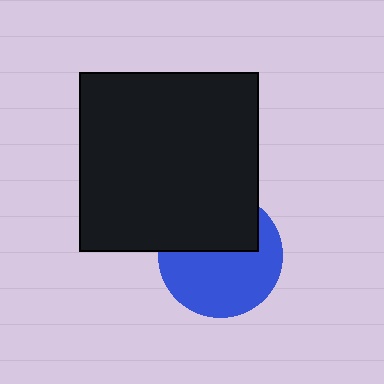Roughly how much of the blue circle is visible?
About half of it is visible (roughly 60%).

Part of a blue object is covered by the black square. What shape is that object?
It is a circle.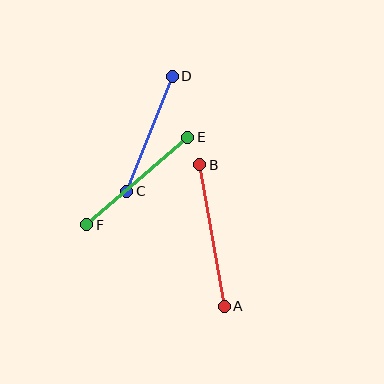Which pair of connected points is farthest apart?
Points A and B are farthest apart.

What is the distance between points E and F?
The distance is approximately 133 pixels.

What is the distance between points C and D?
The distance is approximately 124 pixels.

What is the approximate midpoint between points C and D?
The midpoint is at approximately (150, 134) pixels.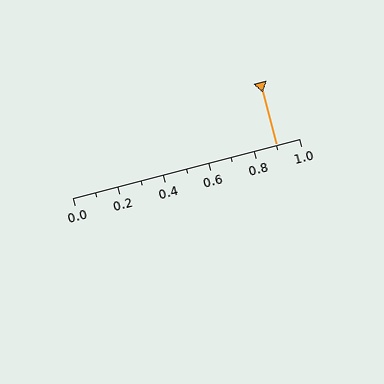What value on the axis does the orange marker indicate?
The marker indicates approximately 0.9.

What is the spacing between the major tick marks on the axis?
The major ticks are spaced 0.2 apart.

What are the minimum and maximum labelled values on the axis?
The axis runs from 0.0 to 1.0.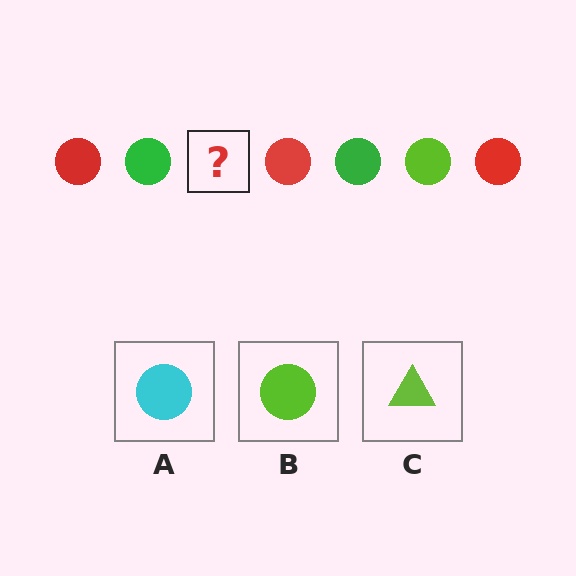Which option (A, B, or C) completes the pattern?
B.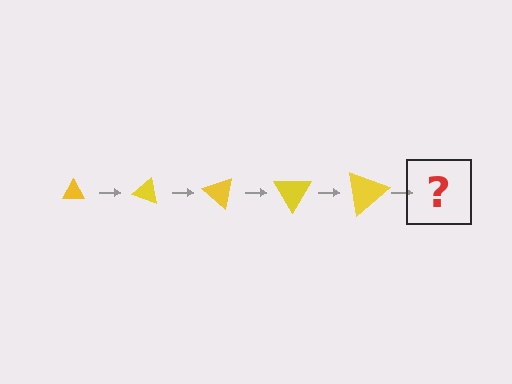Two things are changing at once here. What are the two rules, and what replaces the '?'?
The two rules are that the triangle grows larger each step and it rotates 20 degrees each step. The '?' should be a triangle, larger than the previous one and rotated 100 degrees from the start.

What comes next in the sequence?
The next element should be a triangle, larger than the previous one and rotated 100 degrees from the start.